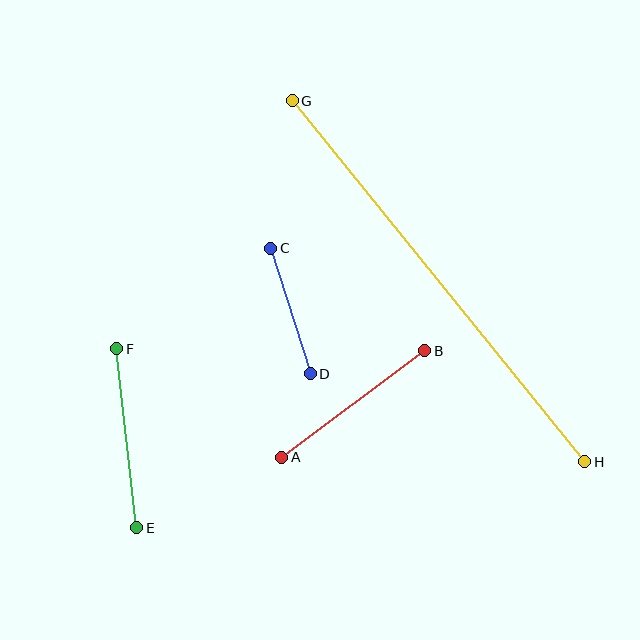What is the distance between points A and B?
The distance is approximately 178 pixels.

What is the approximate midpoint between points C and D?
The midpoint is at approximately (290, 311) pixels.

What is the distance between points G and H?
The distance is approximately 465 pixels.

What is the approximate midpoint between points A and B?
The midpoint is at approximately (353, 404) pixels.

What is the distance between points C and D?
The distance is approximately 131 pixels.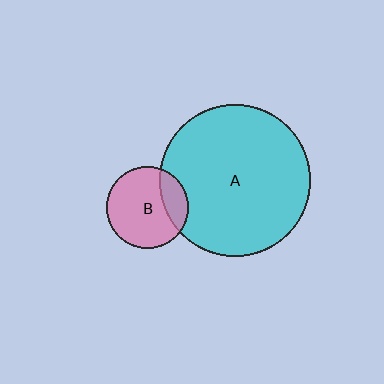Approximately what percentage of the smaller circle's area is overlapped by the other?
Approximately 20%.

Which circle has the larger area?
Circle A (cyan).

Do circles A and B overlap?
Yes.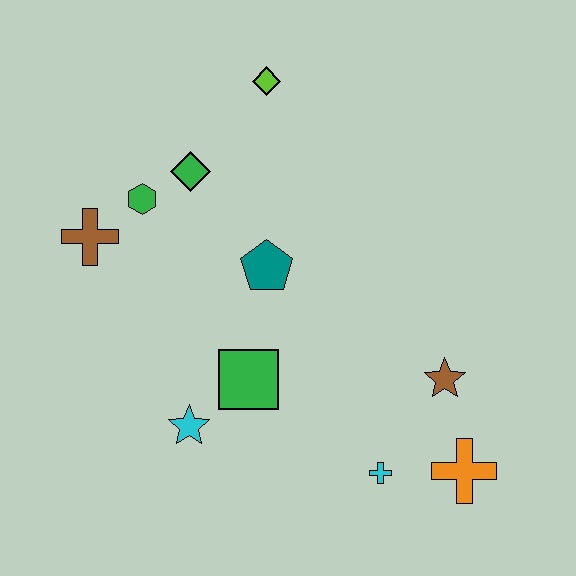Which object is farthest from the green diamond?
The orange cross is farthest from the green diamond.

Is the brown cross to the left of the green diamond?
Yes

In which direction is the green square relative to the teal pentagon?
The green square is below the teal pentagon.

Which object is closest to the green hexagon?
The green diamond is closest to the green hexagon.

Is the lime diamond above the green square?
Yes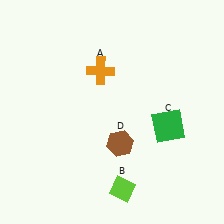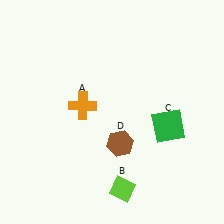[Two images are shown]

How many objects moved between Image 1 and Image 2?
1 object moved between the two images.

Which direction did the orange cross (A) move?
The orange cross (A) moved down.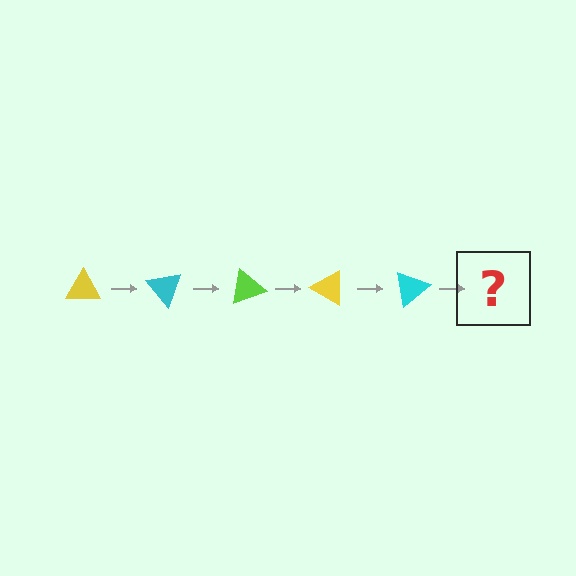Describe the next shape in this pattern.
It should be a lime triangle, rotated 250 degrees from the start.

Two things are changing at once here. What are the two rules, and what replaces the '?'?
The two rules are that it rotates 50 degrees each step and the color cycles through yellow, cyan, and lime. The '?' should be a lime triangle, rotated 250 degrees from the start.